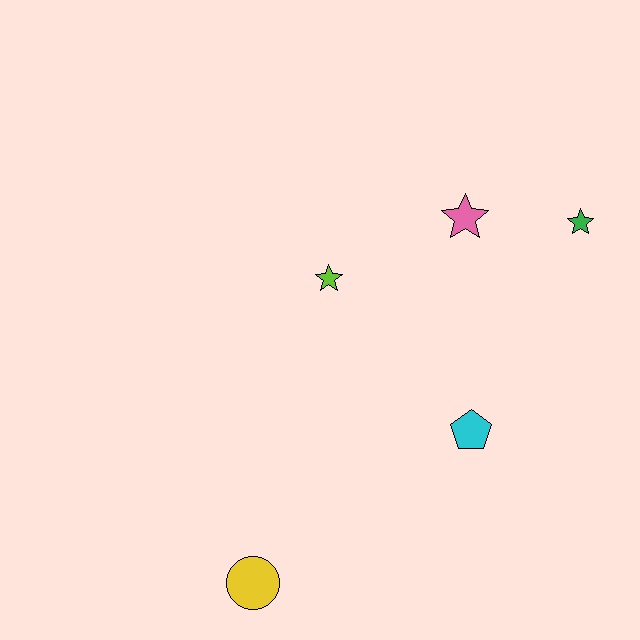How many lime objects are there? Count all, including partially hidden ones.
There is 1 lime object.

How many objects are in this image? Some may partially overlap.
There are 5 objects.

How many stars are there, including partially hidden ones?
There are 3 stars.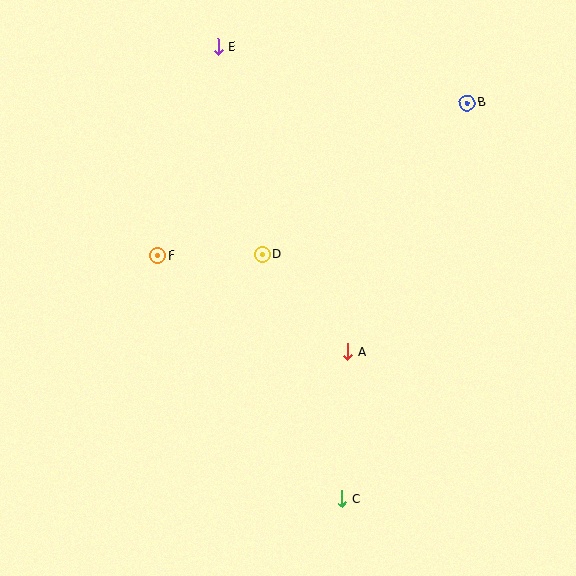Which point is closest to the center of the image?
Point D at (262, 255) is closest to the center.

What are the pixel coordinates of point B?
Point B is at (467, 103).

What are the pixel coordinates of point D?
Point D is at (262, 255).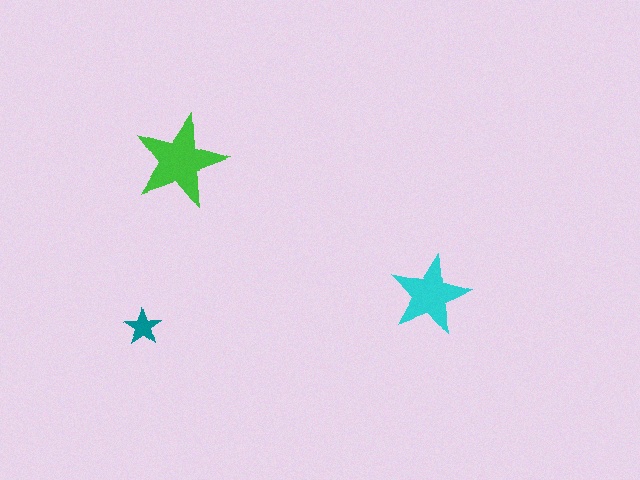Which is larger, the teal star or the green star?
The green one.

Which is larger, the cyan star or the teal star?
The cyan one.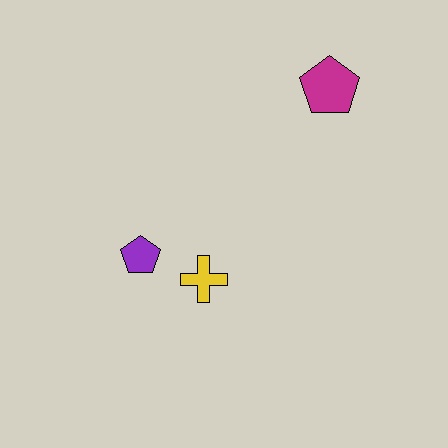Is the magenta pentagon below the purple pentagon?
No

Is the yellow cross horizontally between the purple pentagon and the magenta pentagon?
Yes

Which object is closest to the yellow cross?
The purple pentagon is closest to the yellow cross.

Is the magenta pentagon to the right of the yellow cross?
Yes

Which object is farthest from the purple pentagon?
The magenta pentagon is farthest from the purple pentagon.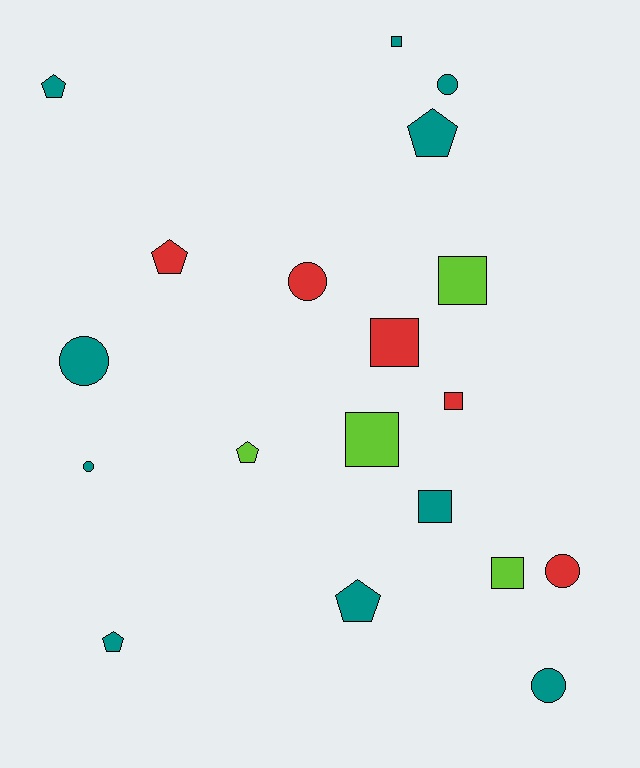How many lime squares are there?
There are 3 lime squares.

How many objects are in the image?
There are 19 objects.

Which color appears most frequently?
Teal, with 10 objects.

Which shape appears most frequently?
Square, with 7 objects.